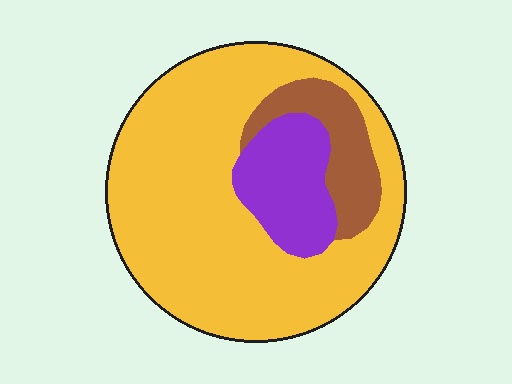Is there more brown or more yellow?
Yellow.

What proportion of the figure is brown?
Brown takes up about one eighth (1/8) of the figure.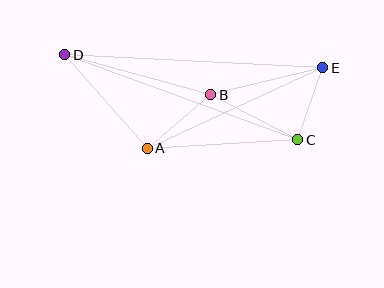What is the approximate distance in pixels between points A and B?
The distance between A and B is approximately 83 pixels.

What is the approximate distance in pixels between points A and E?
The distance between A and E is approximately 193 pixels.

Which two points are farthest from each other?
Points D and E are farthest from each other.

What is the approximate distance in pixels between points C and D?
The distance between C and D is approximately 248 pixels.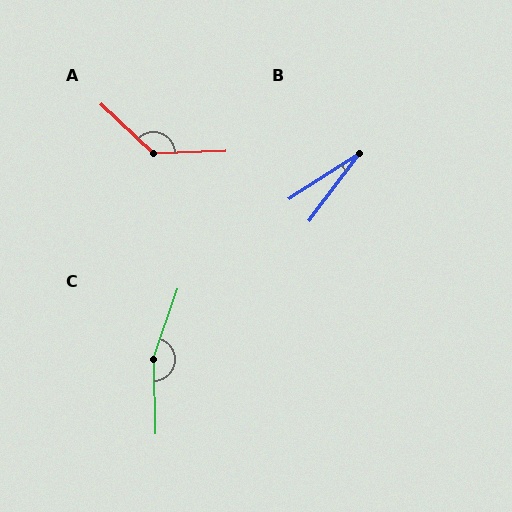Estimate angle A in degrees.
Approximately 135 degrees.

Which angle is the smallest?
B, at approximately 20 degrees.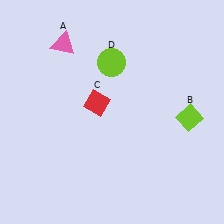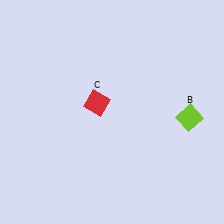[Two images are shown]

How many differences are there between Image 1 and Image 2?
There are 2 differences between the two images.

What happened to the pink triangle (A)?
The pink triangle (A) was removed in Image 2. It was in the top-left area of Image 1.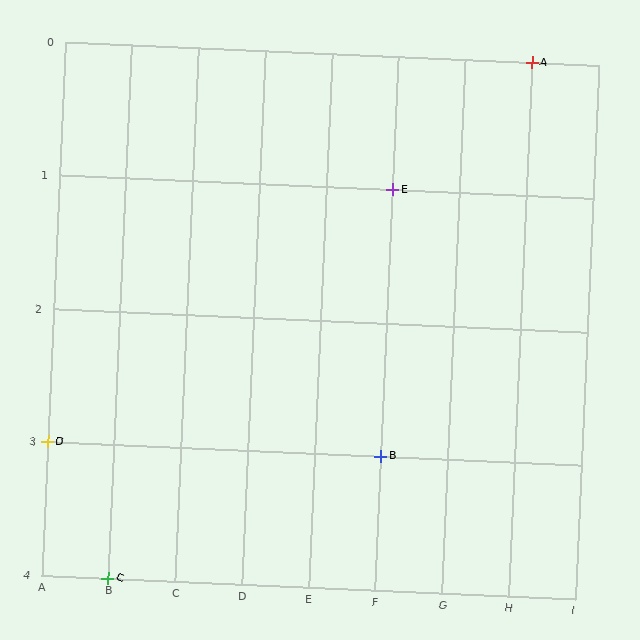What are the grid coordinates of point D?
Point D is at grid coordinates (A, 3).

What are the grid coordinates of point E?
Point E is at grid coordinates (F, 1).